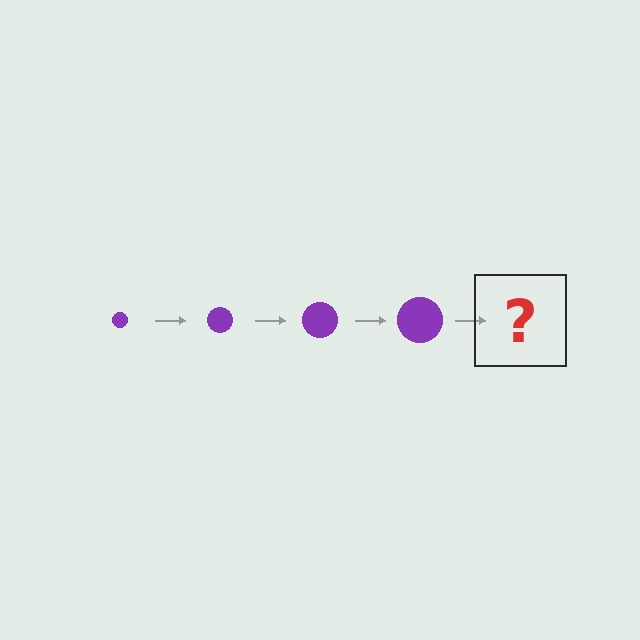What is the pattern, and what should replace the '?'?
The pattern is that the circle gets progressively larger each step. The '?' should be a purple circle, larger than the previous one.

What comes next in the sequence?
The next element should be a purple circle, larger than the previous one.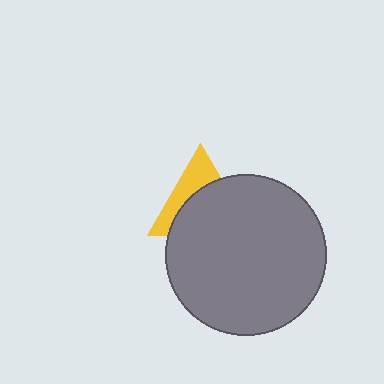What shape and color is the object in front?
The object in front is a gray circle.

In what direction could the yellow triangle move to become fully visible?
The yellow triangle could move up. That would shift it out from behind the gray circle entirely.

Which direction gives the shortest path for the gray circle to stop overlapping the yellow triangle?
Moving down gives the shortest separation.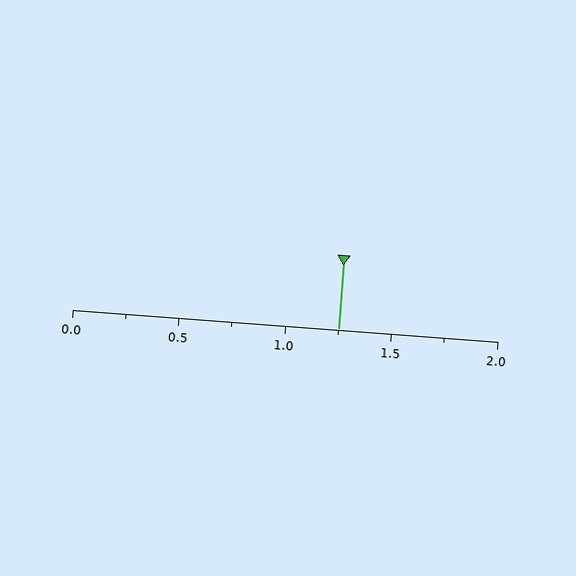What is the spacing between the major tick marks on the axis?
The major ticks are spaced 0.5 apart.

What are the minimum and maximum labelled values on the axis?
The axis runs from 0.0 to 2.0.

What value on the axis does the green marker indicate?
The marker indicates approximately 1.25.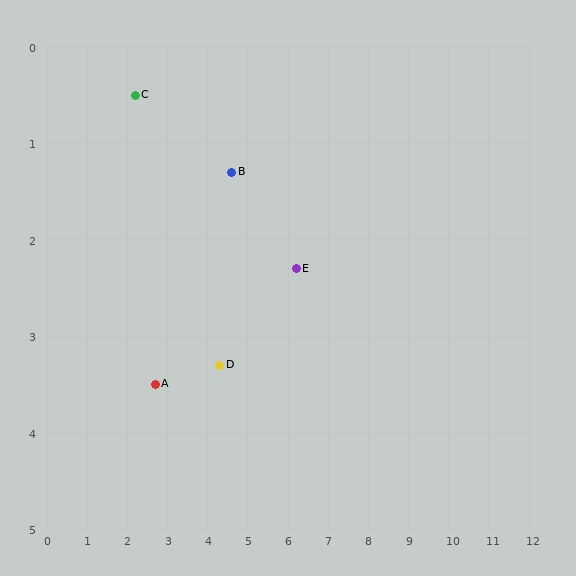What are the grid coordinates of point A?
Point A is at approximately (2.7, 3.5).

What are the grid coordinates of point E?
Point E is at approximately (6.2, 2.3).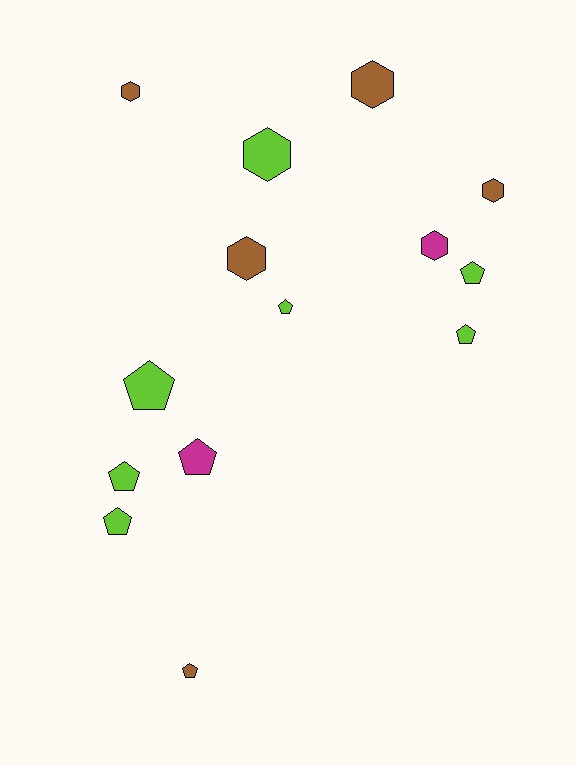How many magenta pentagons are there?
There is 1 magenta pentagon.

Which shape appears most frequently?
Pentagon, with 8 objects.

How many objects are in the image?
There are 14 objects.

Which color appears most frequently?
Lime, with 7 objects.